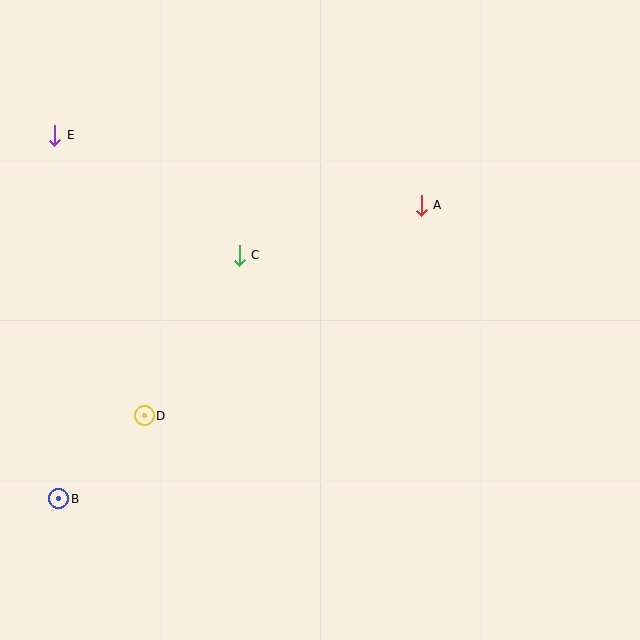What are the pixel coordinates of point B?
Point B is at (59, 499).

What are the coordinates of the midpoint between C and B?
The midpoint between C and B is at (149, 377).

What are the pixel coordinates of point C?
Point C is at (239, 255).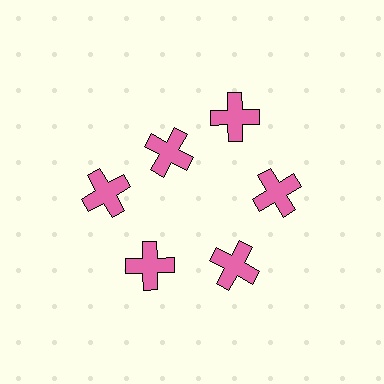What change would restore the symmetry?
The symmetry would be restored by moving it outward, back onto the ring so that all 6 crosses sit at equal angles and equal distance from the center.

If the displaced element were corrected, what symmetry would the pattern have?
It would have 6-fold rotational symmetry — the pattern would map onto itself every 60 degrees.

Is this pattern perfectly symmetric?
No. The 6 pink crosses are arranged in a ring, but one element near the 11 o'clock position is pulled inward toward the center, breaking the 6-fold rotational symmetry.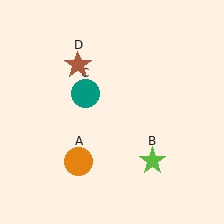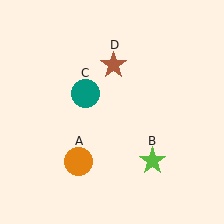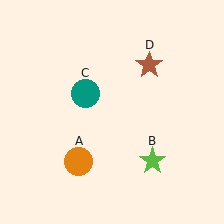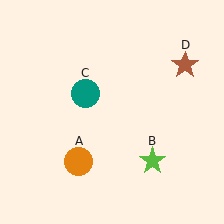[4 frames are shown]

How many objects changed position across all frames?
1 object changed position: brown star (object D).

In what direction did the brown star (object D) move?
The brown star (object D) moved right.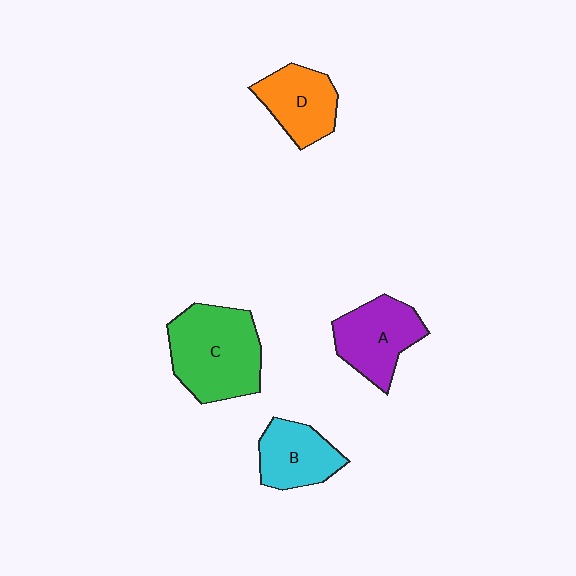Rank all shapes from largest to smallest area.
From largest to smallest: C (green), A (purple), D (orange), B (cyan).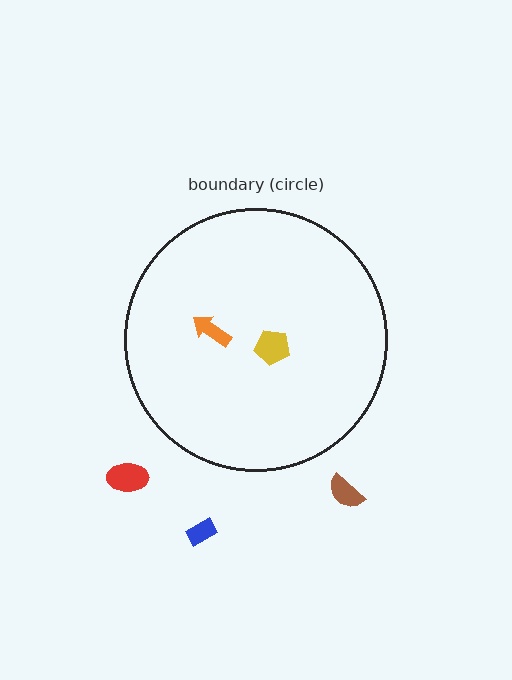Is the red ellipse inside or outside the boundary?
Outside.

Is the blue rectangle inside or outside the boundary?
Outside.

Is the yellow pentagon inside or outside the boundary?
Inside.